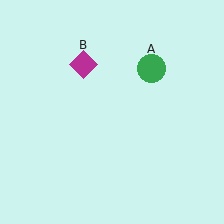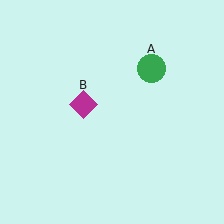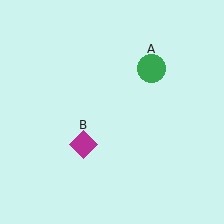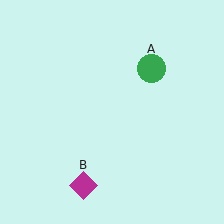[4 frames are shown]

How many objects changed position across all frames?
1 object changed position: magenta diamond (object B).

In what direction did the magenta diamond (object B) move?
The magenta diamond (object B) moved down.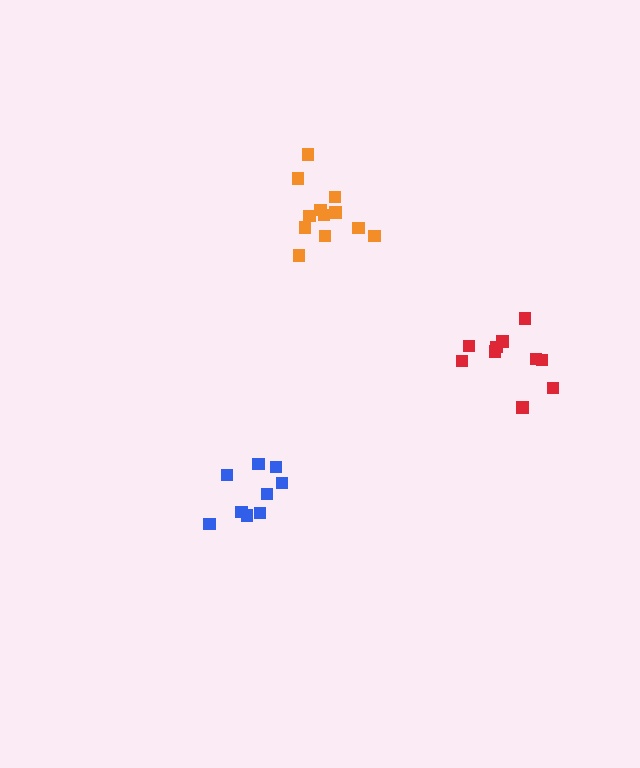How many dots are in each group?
Group 1: 12 dots, Group 2: 9 dots, Group 3: 10 dots (31 total).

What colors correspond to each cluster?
The clusters are colored: orange, blue, red.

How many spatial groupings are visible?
There are 3 spatial groupings.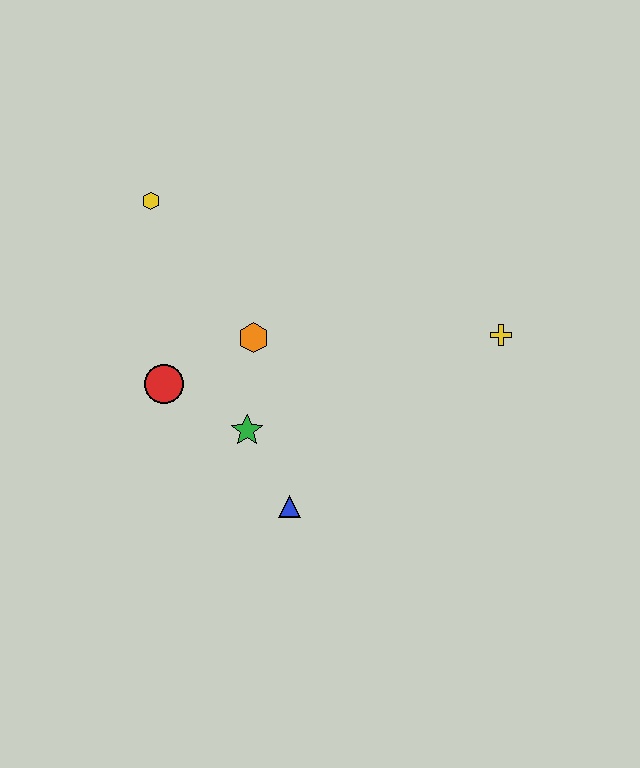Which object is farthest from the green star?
The yellow cross is farthest from the green star.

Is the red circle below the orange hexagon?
Yes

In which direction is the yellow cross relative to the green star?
The yellow cross is to the right of the green star.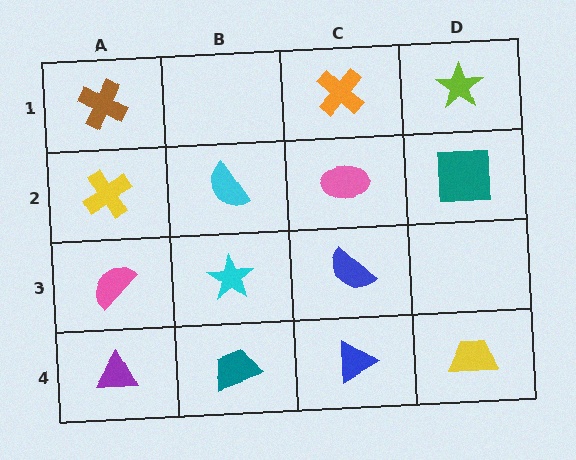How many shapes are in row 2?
4 shapes.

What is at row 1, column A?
A brown cross.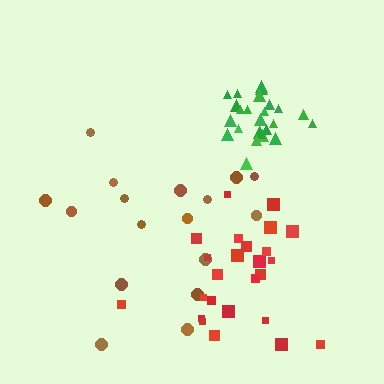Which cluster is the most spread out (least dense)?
Brown.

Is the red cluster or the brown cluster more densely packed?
Red.